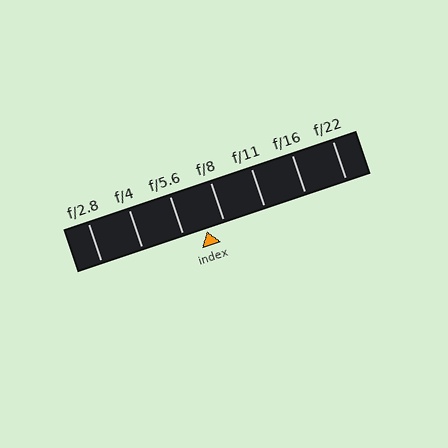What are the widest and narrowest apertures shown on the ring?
The widest aperture shown is f/2.8 and the narrowest is f/22.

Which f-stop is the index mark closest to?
The index mark is closest to f/8.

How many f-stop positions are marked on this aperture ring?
There are 7 f-stop positions marked.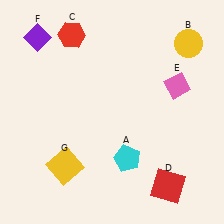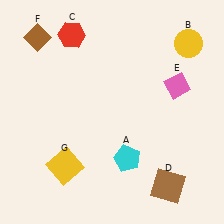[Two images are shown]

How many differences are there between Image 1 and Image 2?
There are 2 differences between the two images.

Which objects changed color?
D changed from red to brown. F changed from purple to brown.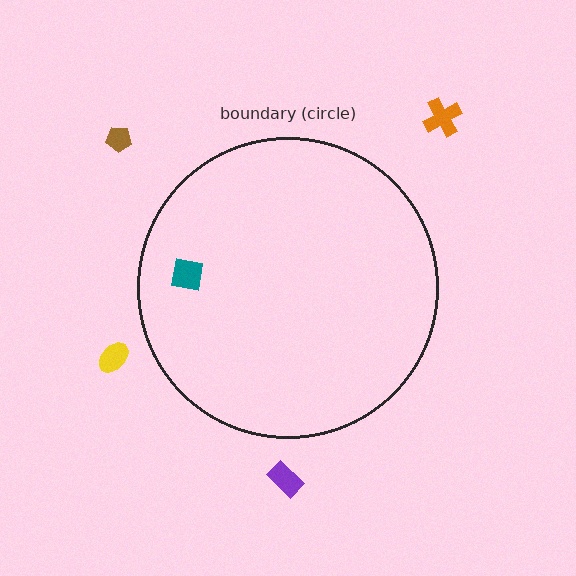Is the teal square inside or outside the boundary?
Inside.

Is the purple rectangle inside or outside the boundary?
Outside.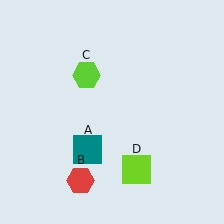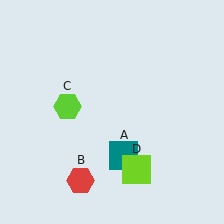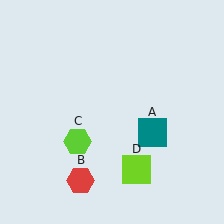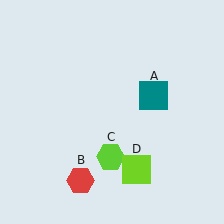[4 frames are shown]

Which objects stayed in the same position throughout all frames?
Red hexagon (object B) and lime square (object D) remained stationary.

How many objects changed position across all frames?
2 objects changed position: teal square (object A), lime hexagon (object C).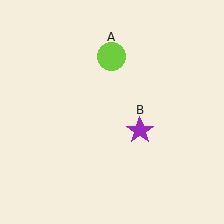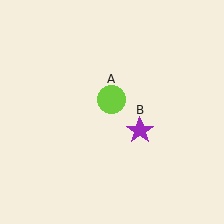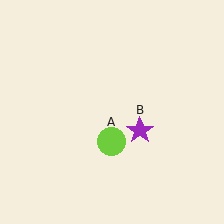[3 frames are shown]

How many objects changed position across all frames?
1 object changed position: lime circle (object A).